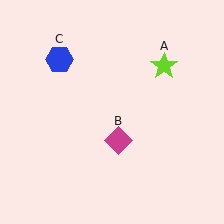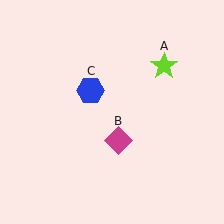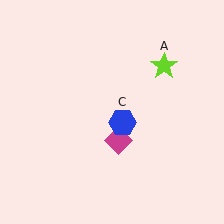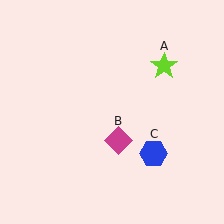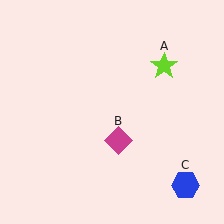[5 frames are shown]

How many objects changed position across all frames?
1 object changed position: blue hexagon (object C).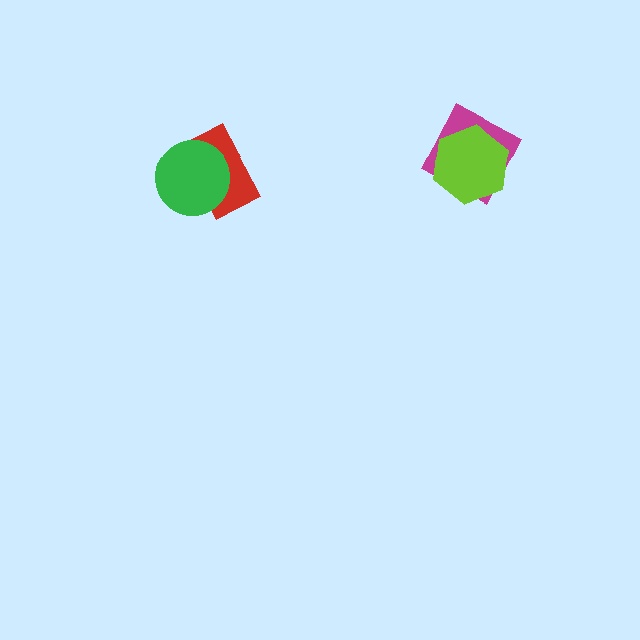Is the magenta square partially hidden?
Yes, it is partially covered by another shape.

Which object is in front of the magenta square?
The lime hexagon is in front of the magenta square.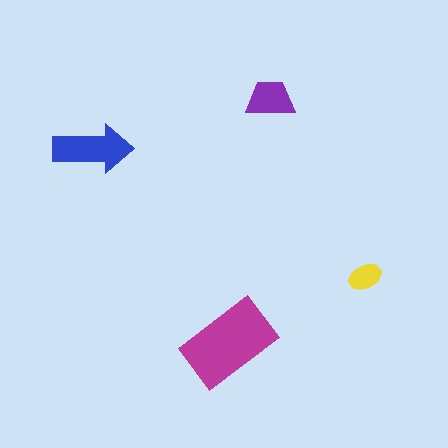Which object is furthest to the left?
The blue arrow is leftmost.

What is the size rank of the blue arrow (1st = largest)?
2nd.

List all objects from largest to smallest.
The magenta rectangle, the blue arrow, the purple trapezoid, the yellow ellipse.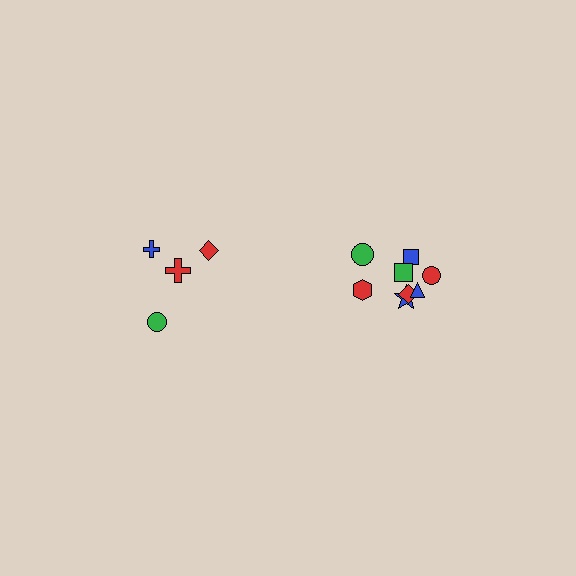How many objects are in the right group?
There are 8 objects.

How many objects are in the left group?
There are 4 objects.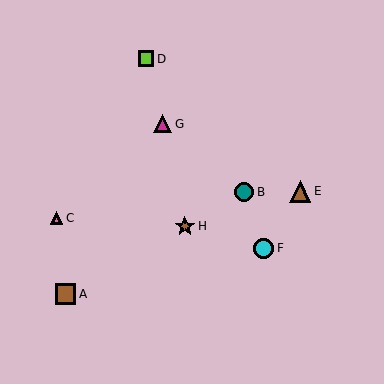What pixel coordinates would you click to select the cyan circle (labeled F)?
Click at (264, 248) to select the cyan circle F.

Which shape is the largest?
The brown triangle (labeled E) is the largest.